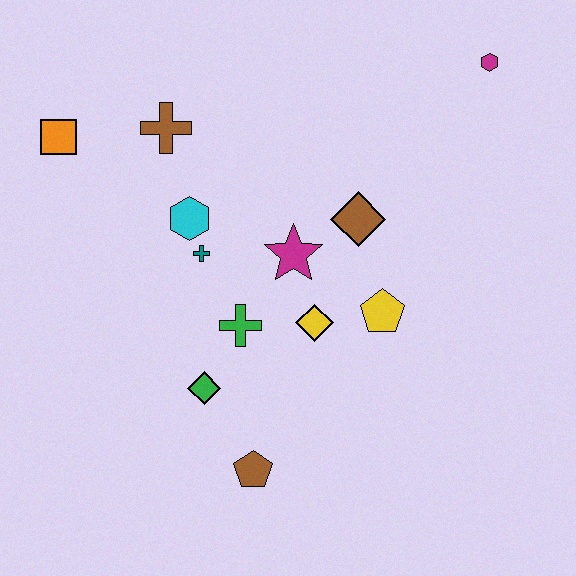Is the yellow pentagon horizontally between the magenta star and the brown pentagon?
No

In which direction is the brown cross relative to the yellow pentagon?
The brown cross is to the left of the yellow pentagon.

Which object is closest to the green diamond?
The green cross is closest to the green diamond.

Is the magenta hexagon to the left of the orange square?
No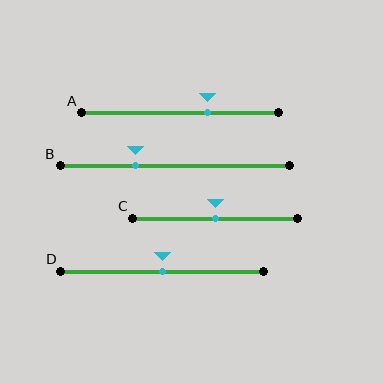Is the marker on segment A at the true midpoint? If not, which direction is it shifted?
No, the marker on segment A is shifted to the right by about 14% of the segment length.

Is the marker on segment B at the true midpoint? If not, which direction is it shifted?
No, the marker on segment B is shifted to the left by about 17% of the segment length.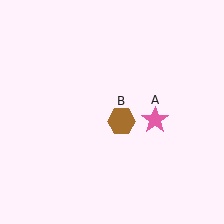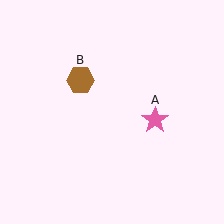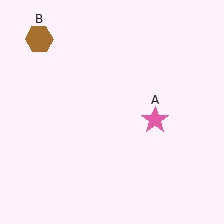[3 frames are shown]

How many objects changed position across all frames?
1 object changed position: brown hexagon (object B).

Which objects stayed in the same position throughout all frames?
Pink star (object A) remained stationary.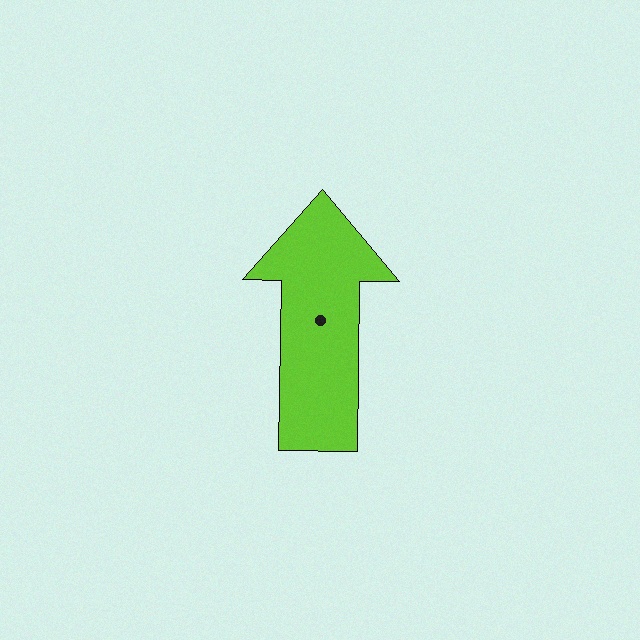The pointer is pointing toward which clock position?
Roughly 12 o'clock.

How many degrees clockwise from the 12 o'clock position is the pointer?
Approximately 1 degrees.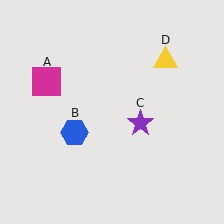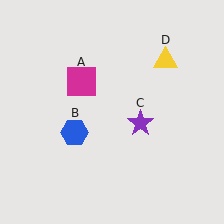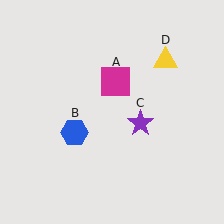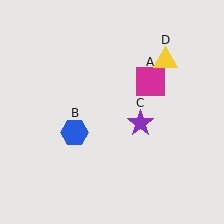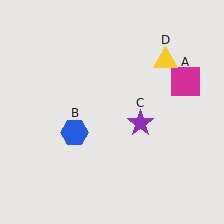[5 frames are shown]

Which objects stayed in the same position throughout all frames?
Blue hexagon (object B) and purple star (object C) and yellow triangle (object D) remained stationary.